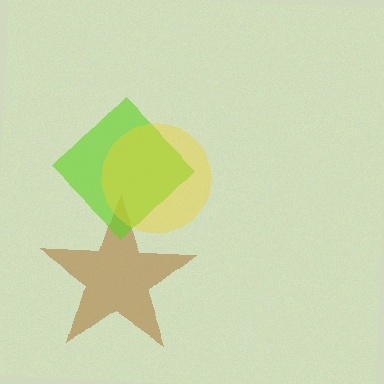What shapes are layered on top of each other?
The layered shapes are: a brown star, a lime diamond, a yellow circle.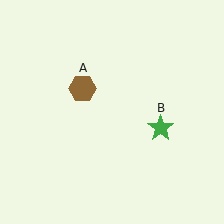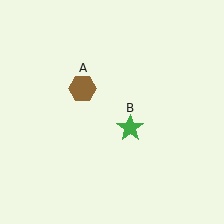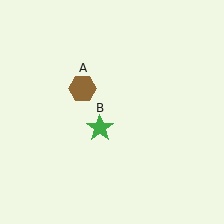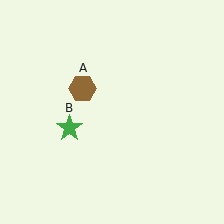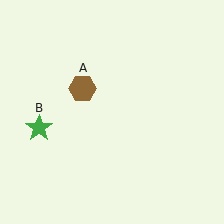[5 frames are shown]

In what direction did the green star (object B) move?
The green star (object B) moved left.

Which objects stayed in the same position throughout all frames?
Brown hexagon (object A) remained stationary.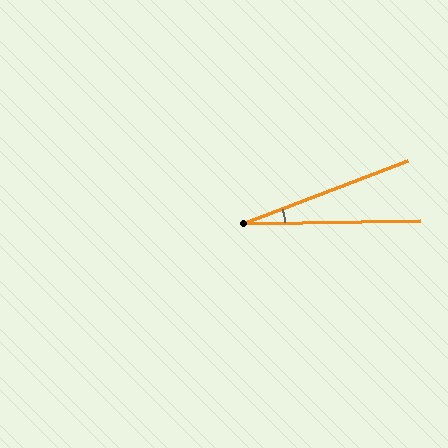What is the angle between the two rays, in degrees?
Approximately 20 degrees.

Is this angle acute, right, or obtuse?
It is acute.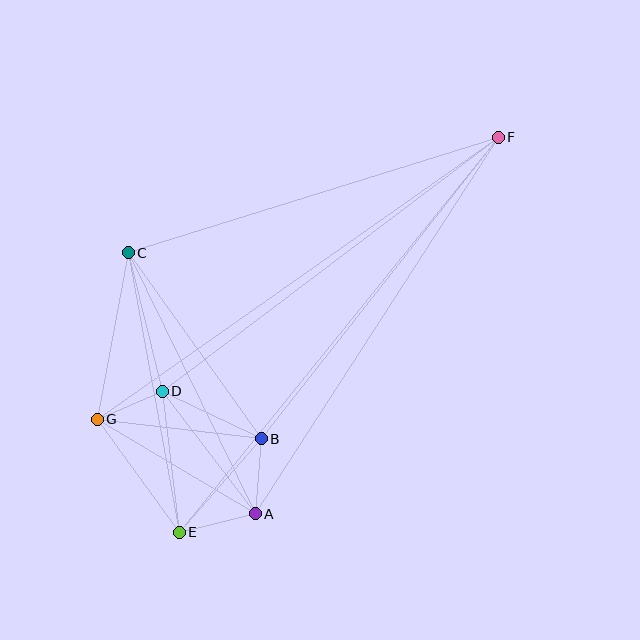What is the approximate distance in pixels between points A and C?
The distance between A and C is approximately 290 pixels.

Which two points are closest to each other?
Points D and G are closest to each other.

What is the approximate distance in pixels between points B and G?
The distance between B and G is approximately 165 pixels.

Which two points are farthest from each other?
Points E and F are farthest from each other.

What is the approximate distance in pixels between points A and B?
The distance between A and B is approximately 75 pixels.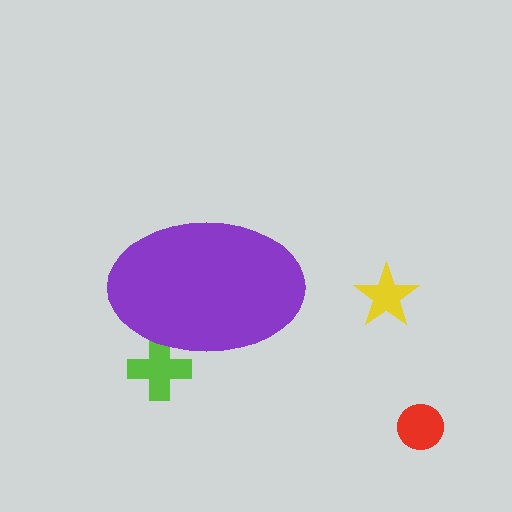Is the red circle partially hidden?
No, the red circle is fully visible.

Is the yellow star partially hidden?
No, the yellow star is fully visible.